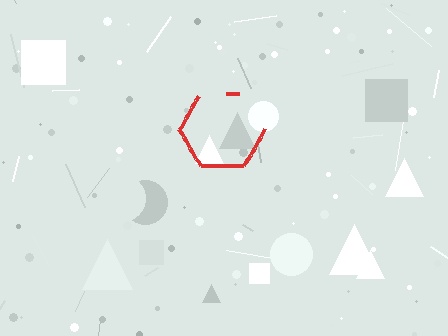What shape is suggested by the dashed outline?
The dashed outline suggests a hexagon.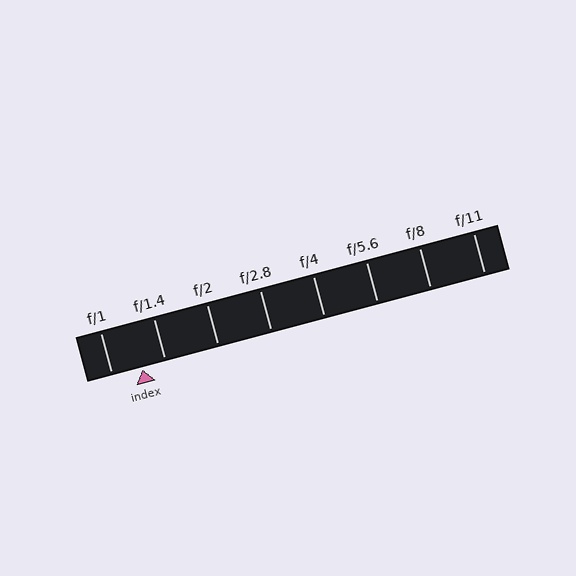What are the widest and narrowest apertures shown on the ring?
The widest aperture shown is f/1 and the narrowest is f/11.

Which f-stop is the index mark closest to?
The index mark is closest to f/1.4.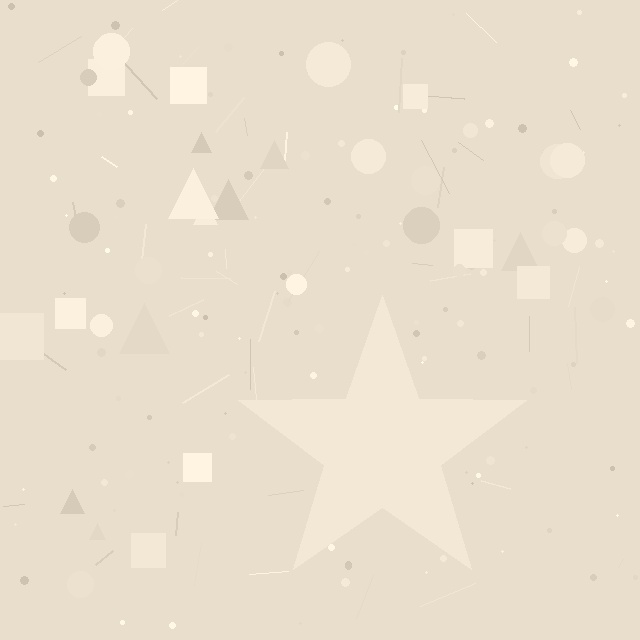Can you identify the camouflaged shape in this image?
The camouflaged shape is a star.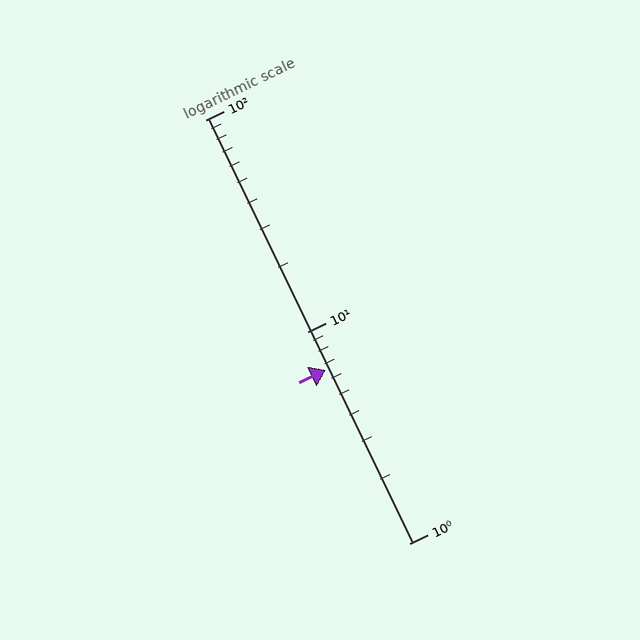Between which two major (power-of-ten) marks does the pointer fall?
The pointer is between 1 and 10.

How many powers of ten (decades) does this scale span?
The scale spans 2 decades, from 1 to 100.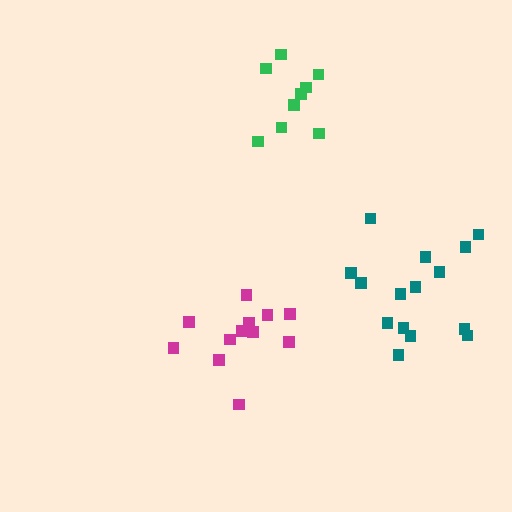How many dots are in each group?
Group 1: 12 dots, Group 2: 9 dots, Group 3: 15 dots (36 total).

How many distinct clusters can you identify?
There are 3 distinct clusters.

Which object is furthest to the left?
The magenta cluster is leftmost.